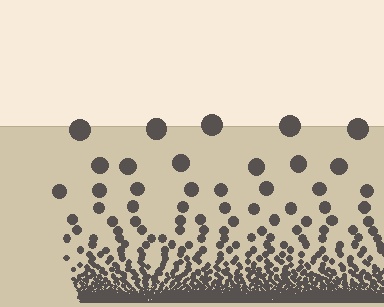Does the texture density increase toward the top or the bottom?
Density increases toward the bottom.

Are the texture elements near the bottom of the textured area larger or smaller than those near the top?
Smaller. The gradient is inverted — elements near the bottom are smaller and denser.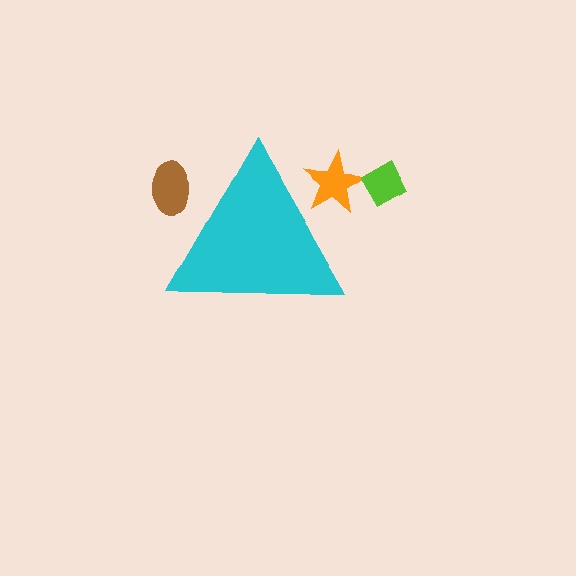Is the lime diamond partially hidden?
No, the lime diamond is fully visible.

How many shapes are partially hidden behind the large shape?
2 shapes are partially hidden.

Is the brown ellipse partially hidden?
Yes, the brown ellipse is partially hidden behind the cyan triangle.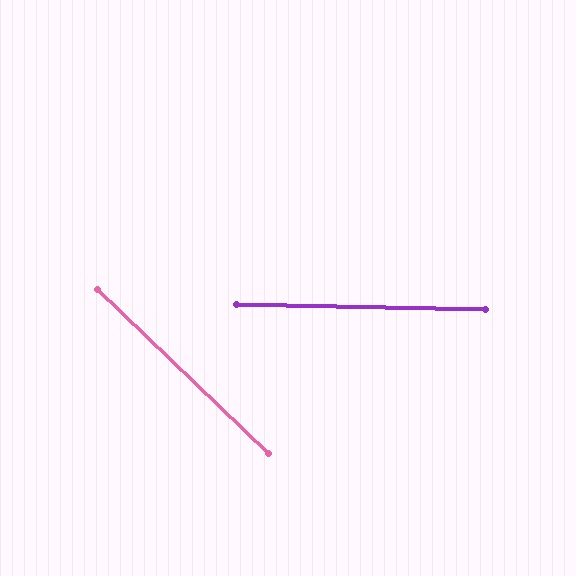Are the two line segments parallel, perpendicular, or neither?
Neither parallel nor perpendicular — they differ by about 43°.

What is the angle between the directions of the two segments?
Approximately 43 degrees.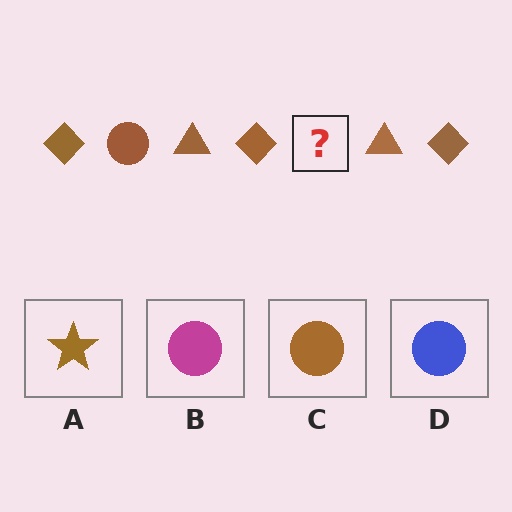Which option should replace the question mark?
Option C.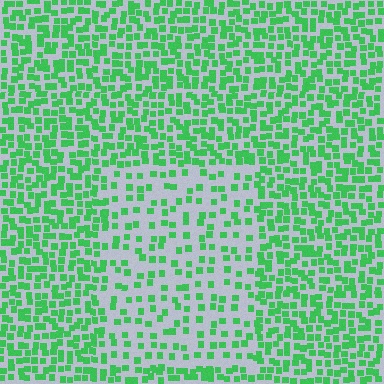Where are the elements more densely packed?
The elements are more densely packed outside the rectangle boundary.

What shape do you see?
I see a rectangle.